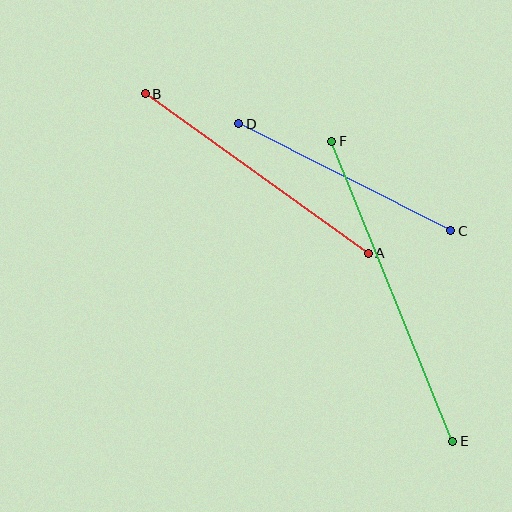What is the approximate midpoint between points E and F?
The midpoint is at approximately (392, 291) pixels.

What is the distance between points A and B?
The distance is approximately 274 pixels.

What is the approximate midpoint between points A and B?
The midpoint is at approximately (257, 174) pixels.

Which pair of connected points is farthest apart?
Points E and F are farthest apart.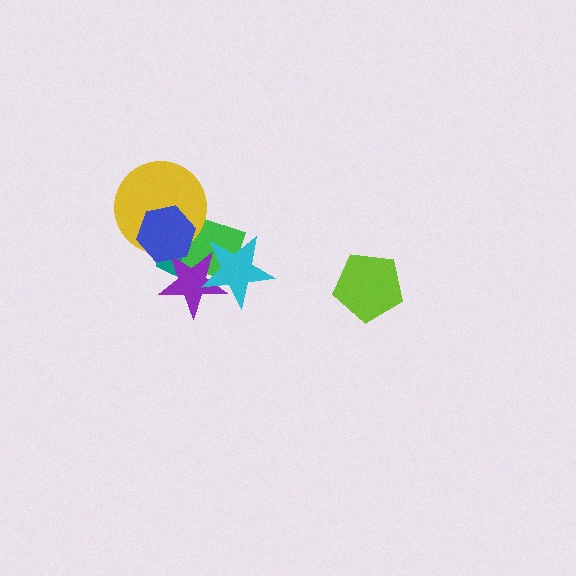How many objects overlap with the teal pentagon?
5 objects overlap with the teal pentagon.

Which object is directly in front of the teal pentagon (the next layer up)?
The green square is directly in front of the teal pentagon.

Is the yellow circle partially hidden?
Yes, it is partially covered by another shape.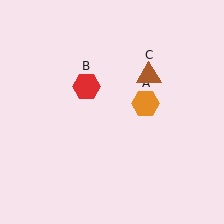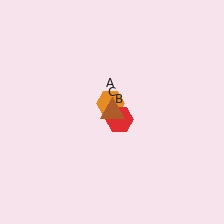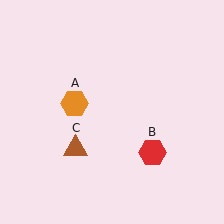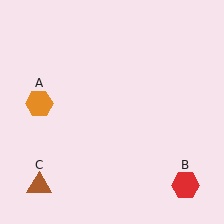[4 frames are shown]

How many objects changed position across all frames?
3 objects changed position: orange hexagon (object A), red hexagon (object B), brown triangle (object C).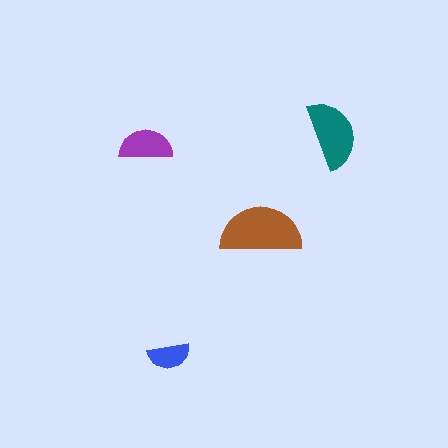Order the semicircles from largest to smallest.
the brown one, the teal one, the purple one, the blue one.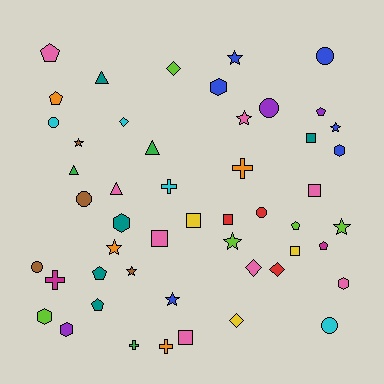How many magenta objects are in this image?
There are 2 magenta objects.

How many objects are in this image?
There are 50 objects.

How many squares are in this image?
There are 7 squares.